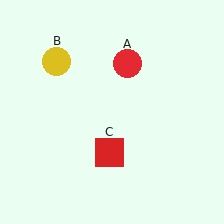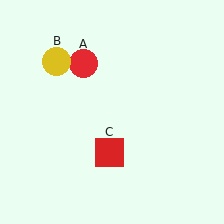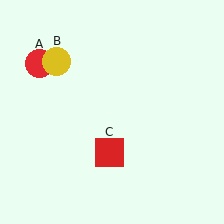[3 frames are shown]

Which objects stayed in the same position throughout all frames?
Yellow circle (object B) and red square (object C) remained stationary.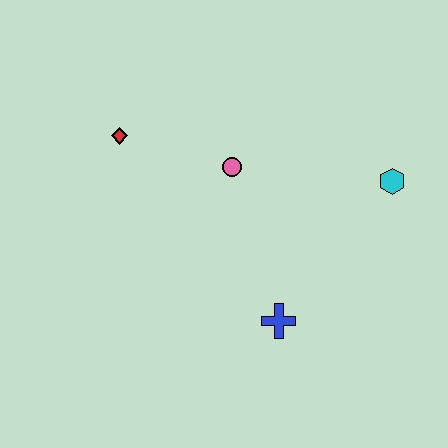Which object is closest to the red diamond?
The pink circle is closest to the red diamond.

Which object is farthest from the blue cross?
The red diamond is farthest from the blue cross.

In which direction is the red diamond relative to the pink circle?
The red diamond is to the left of the pink circle.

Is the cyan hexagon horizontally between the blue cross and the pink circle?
No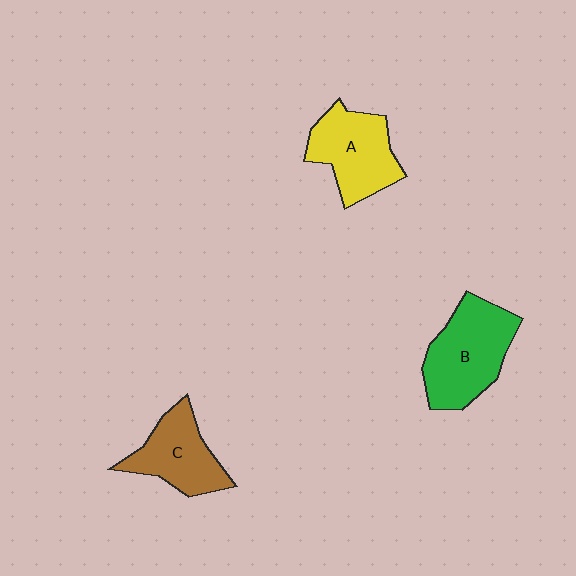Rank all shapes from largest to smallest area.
From largest to smallest: B (green), A (yellow), C (brown).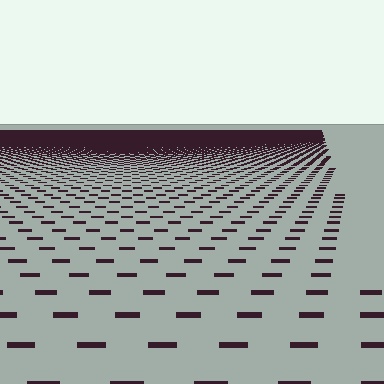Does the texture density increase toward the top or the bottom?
Density increases toward the top.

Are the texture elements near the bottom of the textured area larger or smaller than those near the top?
Larger. Near the bottom, elements are closer to the viewer and appear at a bigger on-screen size.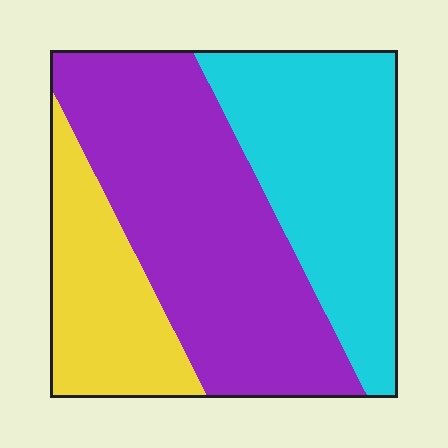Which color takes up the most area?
Purple, at roughly 45%.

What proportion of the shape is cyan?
Cyan takes up about one third (1/3) of the shape.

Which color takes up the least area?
Yellow, at roughly 20%.